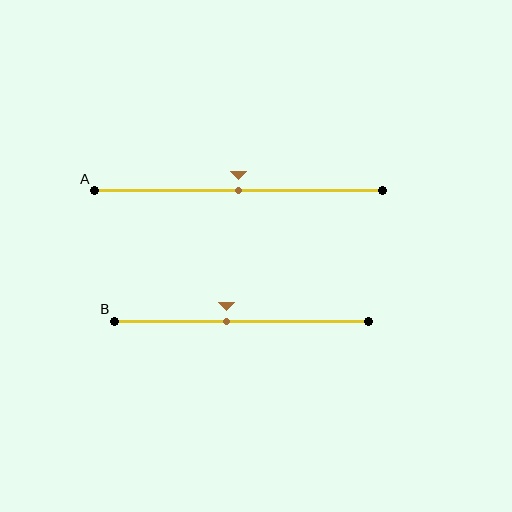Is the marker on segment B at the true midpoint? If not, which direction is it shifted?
No, the marker on segment B is shifted to the left by about 6% of the segment length.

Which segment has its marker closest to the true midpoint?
Segment A has its marker closest to the true midpoint.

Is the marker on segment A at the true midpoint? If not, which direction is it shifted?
Yes, the marker on segment A is at the true midpoint.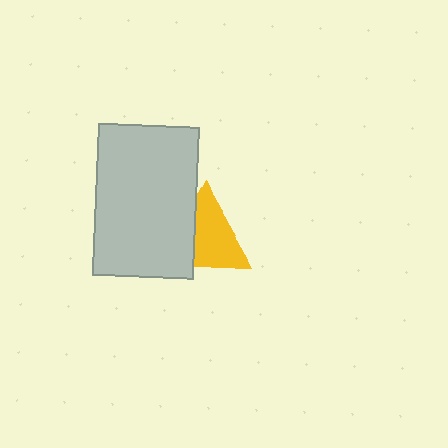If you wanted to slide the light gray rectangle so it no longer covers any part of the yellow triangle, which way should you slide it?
Slide it left — that is the most direct way to separate the two shapes.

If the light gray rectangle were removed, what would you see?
You would see the complete yellow triangle.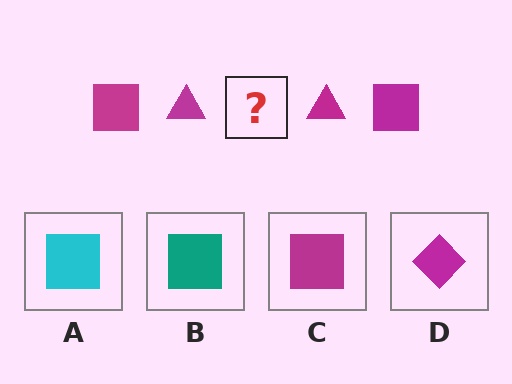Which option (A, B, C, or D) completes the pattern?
C.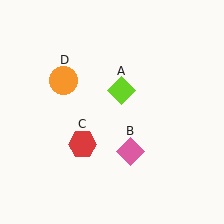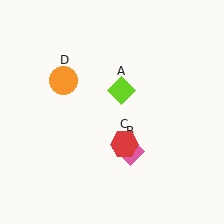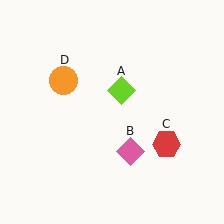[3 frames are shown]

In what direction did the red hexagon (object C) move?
The red hexagon (object C) moved right.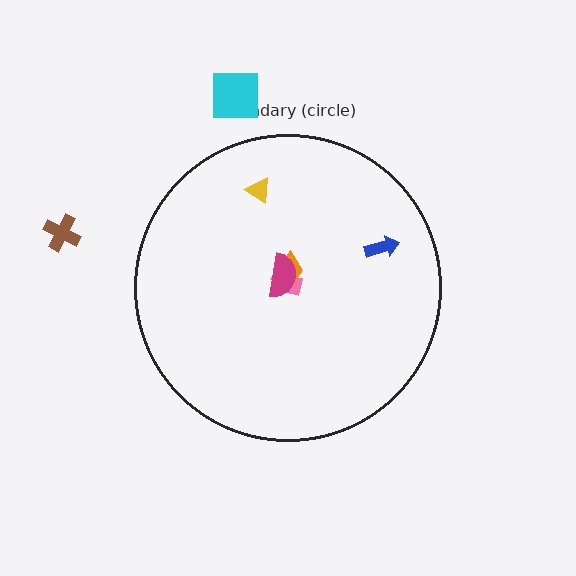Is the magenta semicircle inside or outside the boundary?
Inside.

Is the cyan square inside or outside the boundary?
Outside.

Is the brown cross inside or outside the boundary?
Outside.